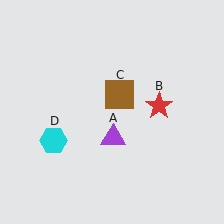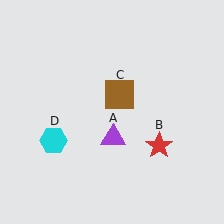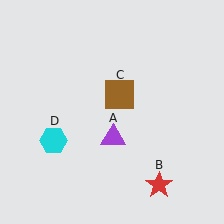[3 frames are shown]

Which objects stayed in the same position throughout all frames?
Purple triangle (object A) and brown square (object C) and cyan hexagon (object D) remained stationary.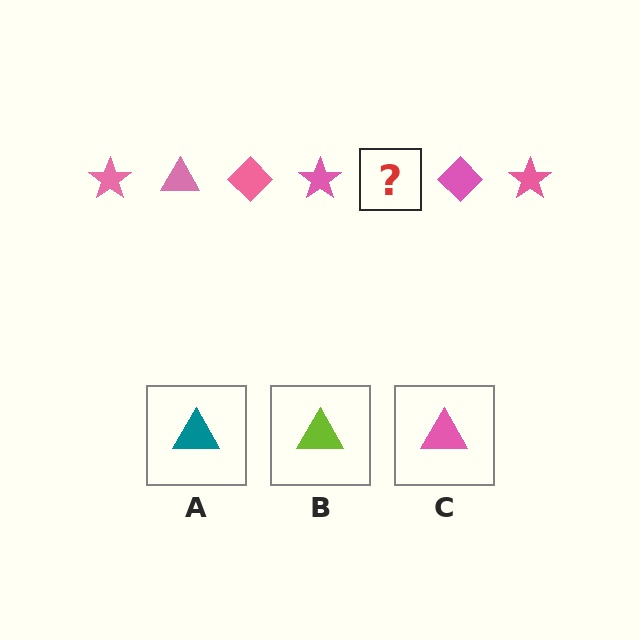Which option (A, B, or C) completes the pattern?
C.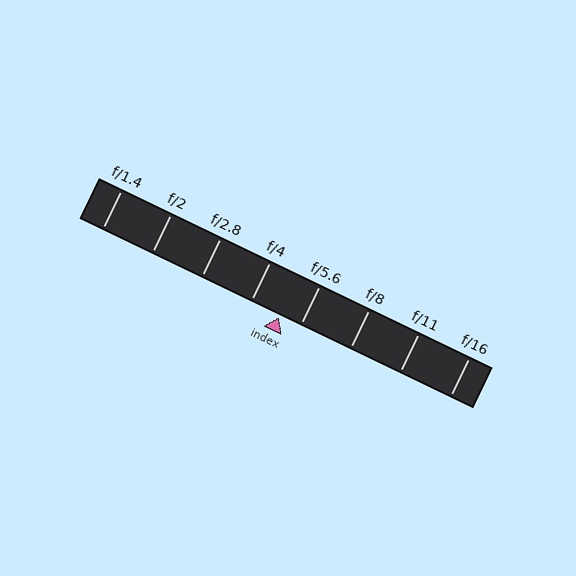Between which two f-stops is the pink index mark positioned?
The index mark is between f/4 and f/5.6.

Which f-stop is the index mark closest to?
The index mark is closest to f/5.6.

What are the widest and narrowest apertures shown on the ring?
The widest aperture shown is f/1.4 and the narrowest is f/16.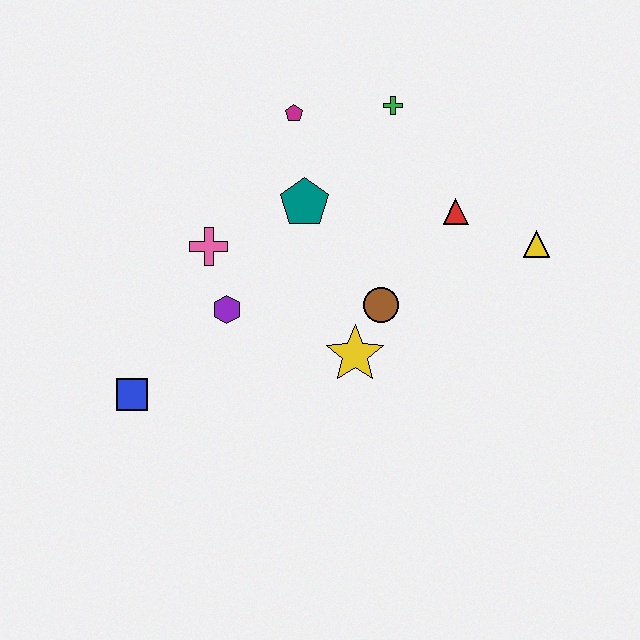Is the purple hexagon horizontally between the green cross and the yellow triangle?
No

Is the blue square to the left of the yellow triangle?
Yes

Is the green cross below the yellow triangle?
No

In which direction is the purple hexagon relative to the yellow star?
The purple hexagon is to the left of the yellow star.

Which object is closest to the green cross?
The magenta pentagon is closest to the green cross.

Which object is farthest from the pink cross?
The yellow triangle is farthest from the pink cross.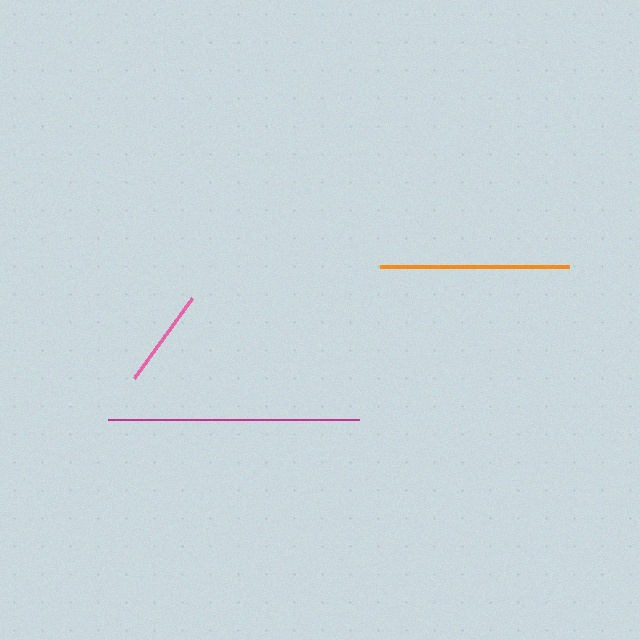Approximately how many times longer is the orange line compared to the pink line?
The orange line is approximately 1.9 times the length of the pink line.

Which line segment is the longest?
The magenta line is the longest at approximately 251 pixels.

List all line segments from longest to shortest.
From longest to shortest: magenta, orange, pink.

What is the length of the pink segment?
The pink segment is approximately 99 pixels long.